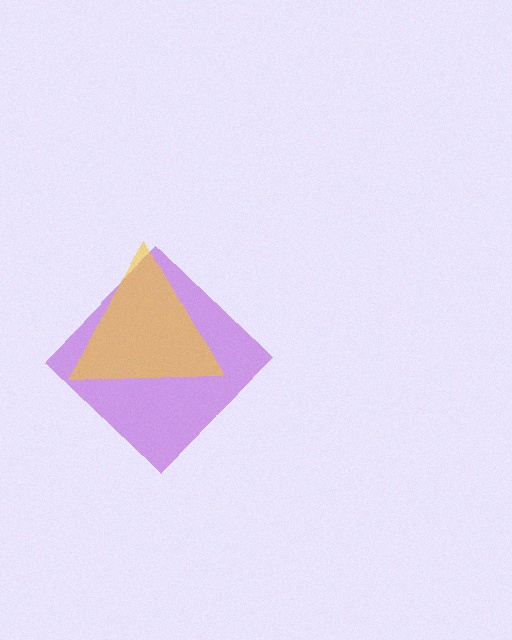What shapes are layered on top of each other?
The layered shapes are: a purple diamond, a yellow triangle.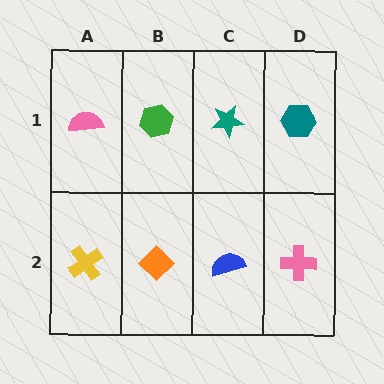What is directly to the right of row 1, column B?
A teal star.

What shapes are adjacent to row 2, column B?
A green hexagon (row 1, column B), a yellow cross (row 2, column A), a blue semicircle (row 2, column C).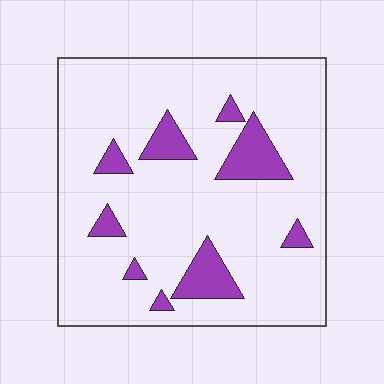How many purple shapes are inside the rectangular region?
9.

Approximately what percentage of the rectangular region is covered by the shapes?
Approximately 15%.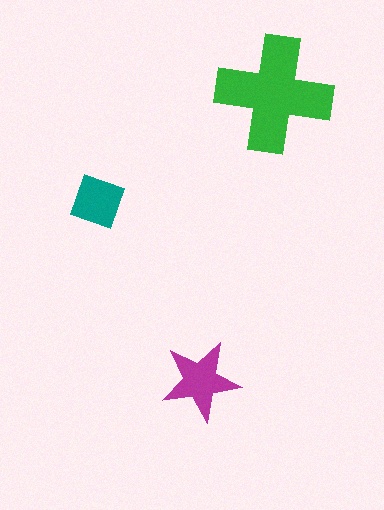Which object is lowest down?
The magenta star is bottommost.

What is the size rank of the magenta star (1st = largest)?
2nd.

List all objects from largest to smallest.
The green cross, the magenta star, the teal diamond.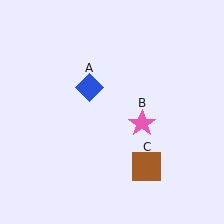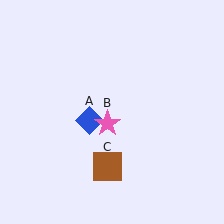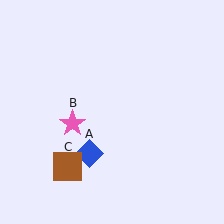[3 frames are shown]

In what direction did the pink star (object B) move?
The pink star (object B) moved left.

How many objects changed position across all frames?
3 objects changed position: blue diamond (object A), pink star (object B), brown square (object C).